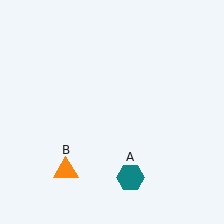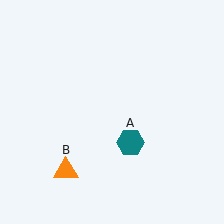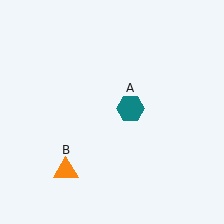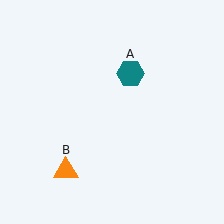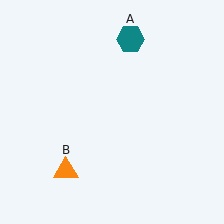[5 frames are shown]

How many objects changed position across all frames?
1 object changed position: teal hexagon (object A).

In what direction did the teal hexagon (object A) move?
The teal hexagon (object A) moved up.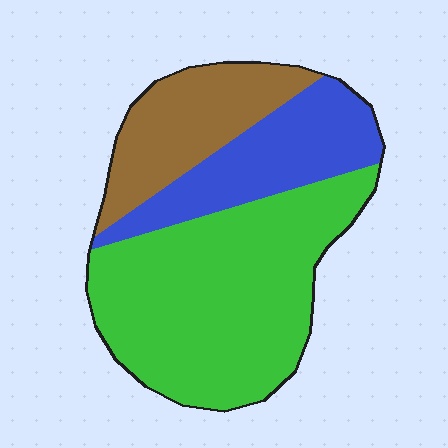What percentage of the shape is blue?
Blue takes up about one quarter (1/4) of the shape.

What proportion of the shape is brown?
Brown covers 22% of the shape.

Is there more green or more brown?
Green.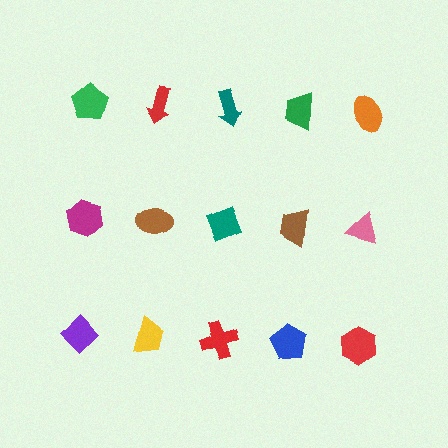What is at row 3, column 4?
A blue pentagon.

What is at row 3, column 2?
A yellow trapezoid.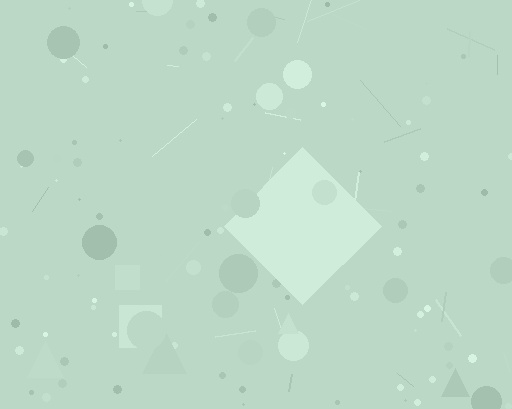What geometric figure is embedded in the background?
A diamond is embedded in the background.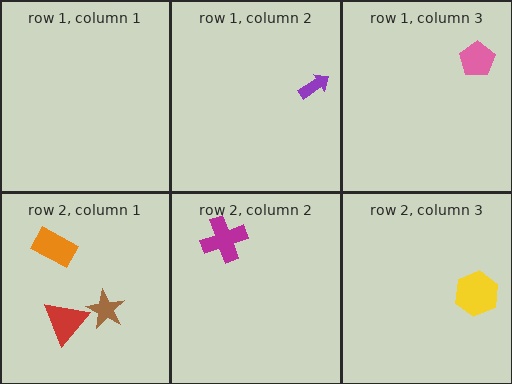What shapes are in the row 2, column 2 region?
The magenta cross.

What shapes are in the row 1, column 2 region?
The purple arrow.